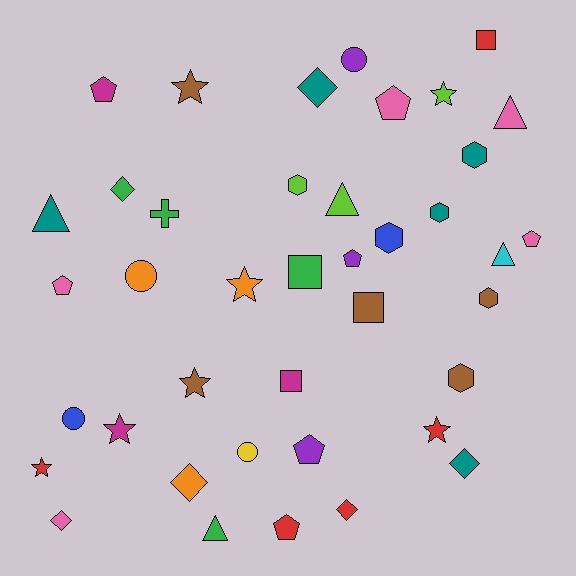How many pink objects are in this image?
There are 5 pink objects.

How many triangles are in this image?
There are 5 triangles.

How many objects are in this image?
There are 40 objects.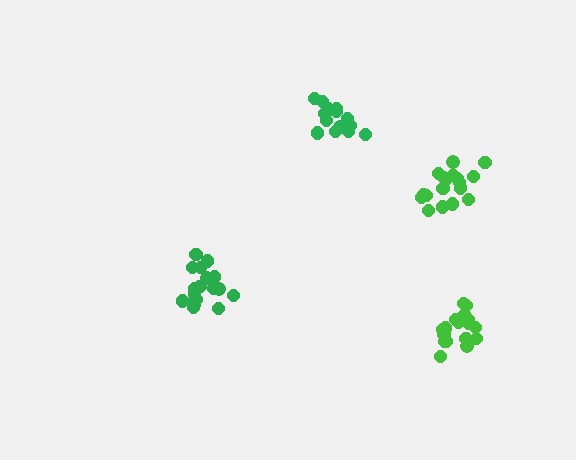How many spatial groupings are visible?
There are 4 spatial groupings.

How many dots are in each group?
Group 1: 14 dots, Group 2: 18 dots, Group 3: 18 dots, Group 4: 19 dots (69 total).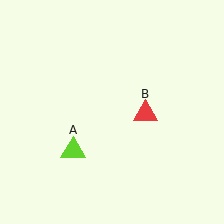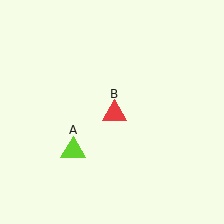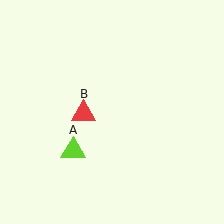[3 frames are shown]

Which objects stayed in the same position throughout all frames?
Lime triangle (object A) remained stationary.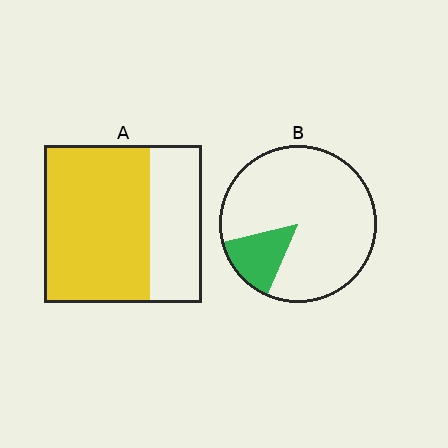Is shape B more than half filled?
No.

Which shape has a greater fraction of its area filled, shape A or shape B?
Shape A.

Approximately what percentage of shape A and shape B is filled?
A is approximately 65% and B is approximately 15%.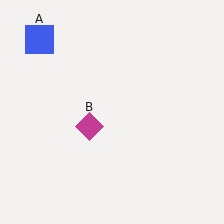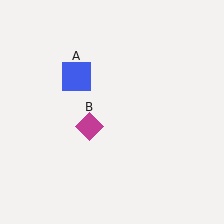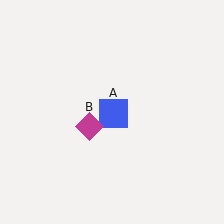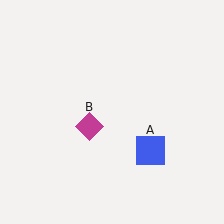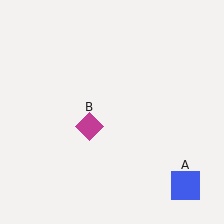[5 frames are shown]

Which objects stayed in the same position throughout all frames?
Magenta diamond (object B) remained stationary.